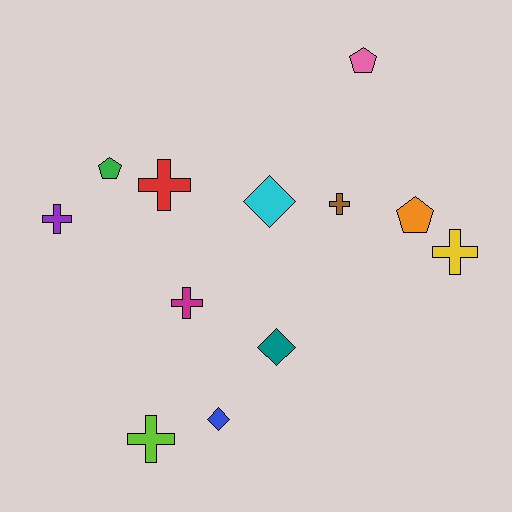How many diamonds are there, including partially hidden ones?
There are 3 diamonds.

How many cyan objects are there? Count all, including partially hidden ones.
There is 1 cyan object.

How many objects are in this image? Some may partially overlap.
There are 12 objects.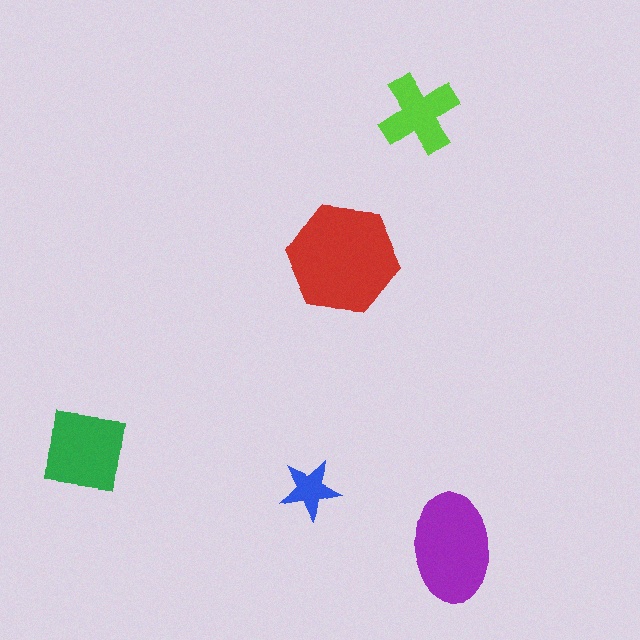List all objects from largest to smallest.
The red hexagon, the purple ellipse, the green square, the lime cross, the blue star.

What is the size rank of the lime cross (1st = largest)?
4th.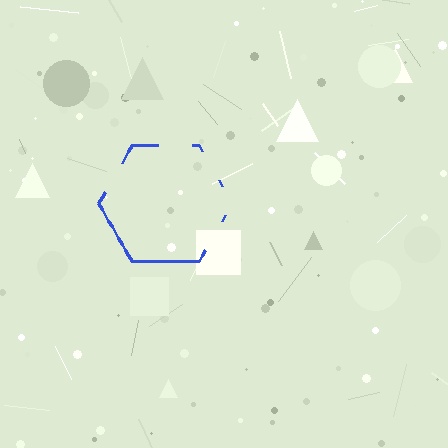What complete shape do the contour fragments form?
The contour fragments form a hexagon.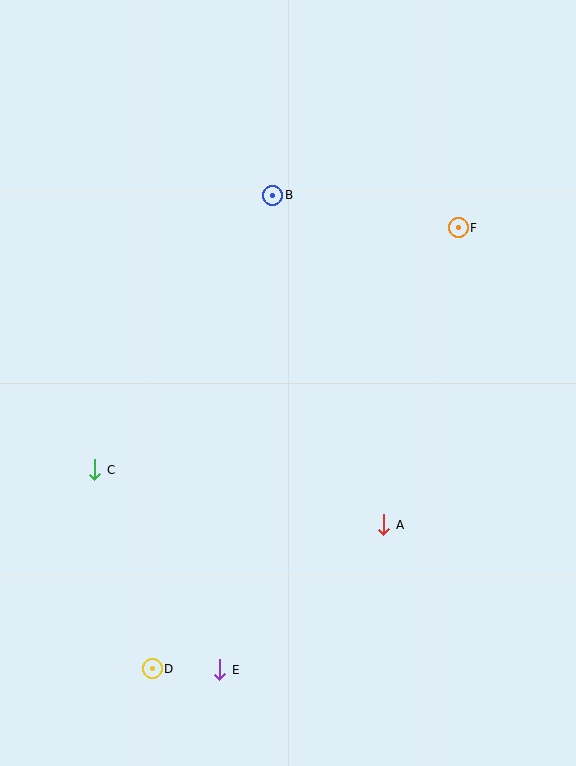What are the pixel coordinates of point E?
Point E is at (220, 670).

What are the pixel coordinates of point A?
Point A is at (384, 525).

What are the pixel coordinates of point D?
Point D is at (152, 669).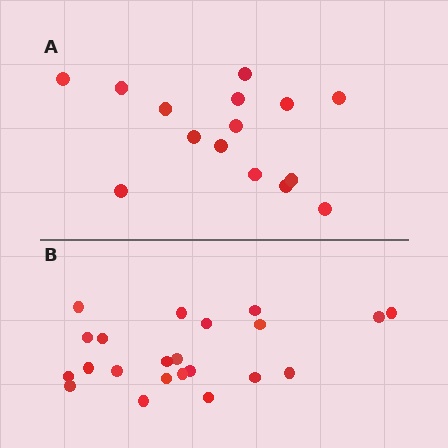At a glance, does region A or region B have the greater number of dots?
Region B (the bottom region) has more dots.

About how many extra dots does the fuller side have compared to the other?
Region B has roughly 8 or so more dots than region A.